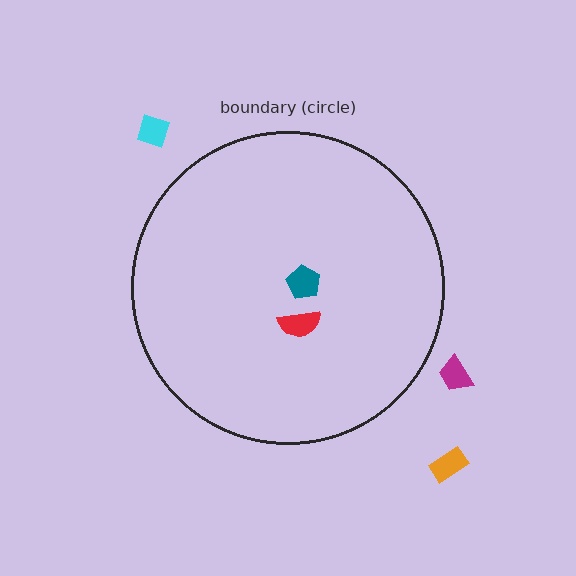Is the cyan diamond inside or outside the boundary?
Outside.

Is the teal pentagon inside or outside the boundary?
Inside.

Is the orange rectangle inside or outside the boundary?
Outside.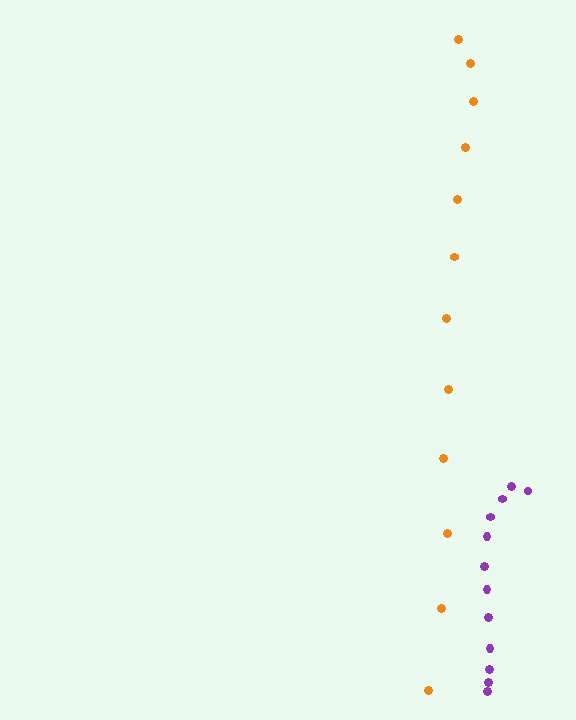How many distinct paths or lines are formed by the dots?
There are 2 distinct paths.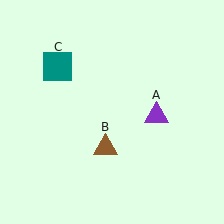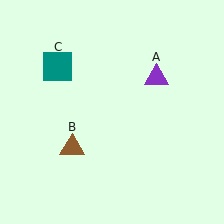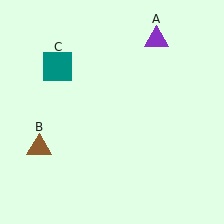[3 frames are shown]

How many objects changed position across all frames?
2 objects changed position: purple triangle (object A), brown triangle (object B).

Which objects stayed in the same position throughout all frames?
Teal square (object C) remained stationary.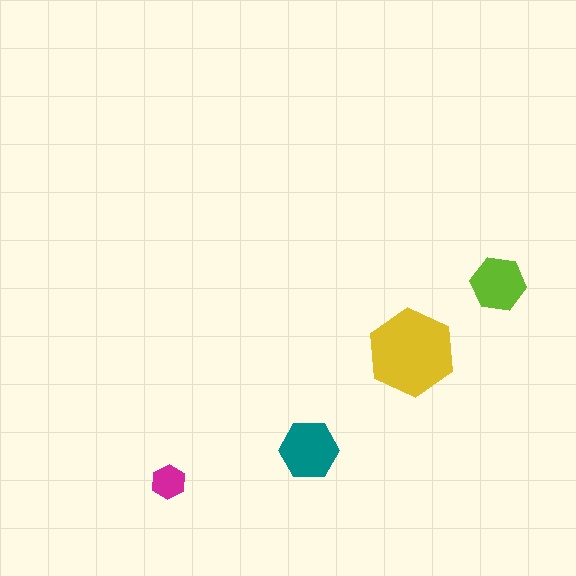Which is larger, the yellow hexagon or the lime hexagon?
The yellow one.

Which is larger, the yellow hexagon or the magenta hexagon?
The yellow one.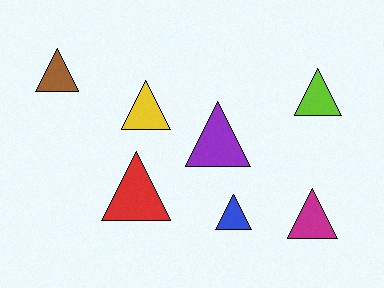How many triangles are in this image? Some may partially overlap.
There are 7 triangles.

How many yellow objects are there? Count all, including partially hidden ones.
There is 1 yellow object.